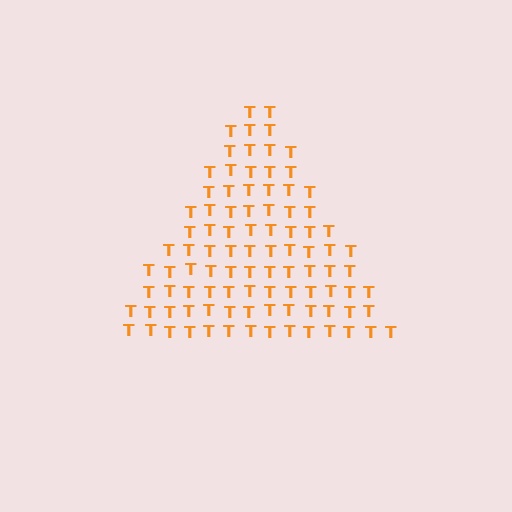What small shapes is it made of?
It is made of small letter T's.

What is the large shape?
The large shape is a triangle.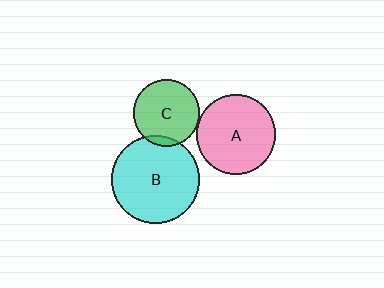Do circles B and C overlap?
Yes.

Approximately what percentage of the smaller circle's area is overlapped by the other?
Approximately 10%.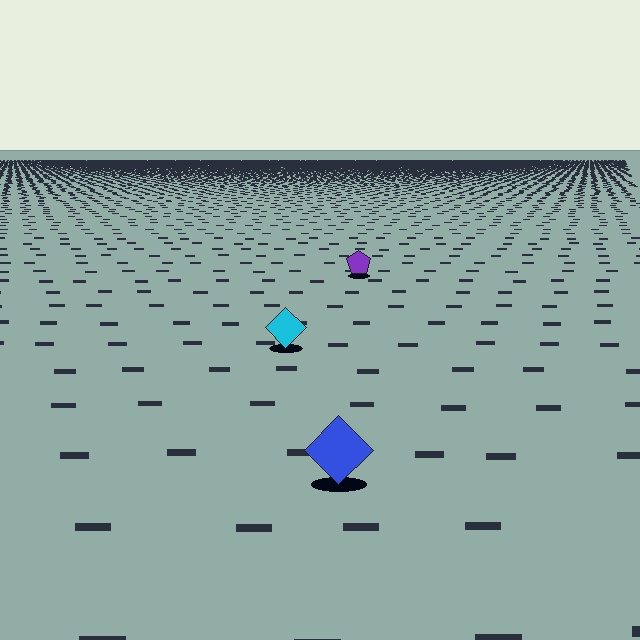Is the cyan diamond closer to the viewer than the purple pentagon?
Yes. The cyan diamond is closer — you can tell from the texture gradient: the ground texture is coarser near it.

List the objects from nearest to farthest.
From nearest to farthest: the blue diamond, the cyan diamond, the purple pentagon.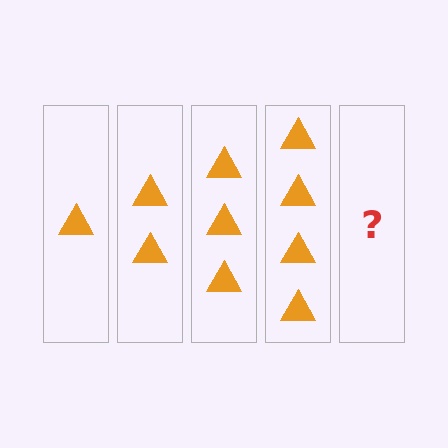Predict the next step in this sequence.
The next step is 5 triangles.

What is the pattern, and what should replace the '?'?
The pattern is that each step adds one more triangle. The '?' should be 5 triangles.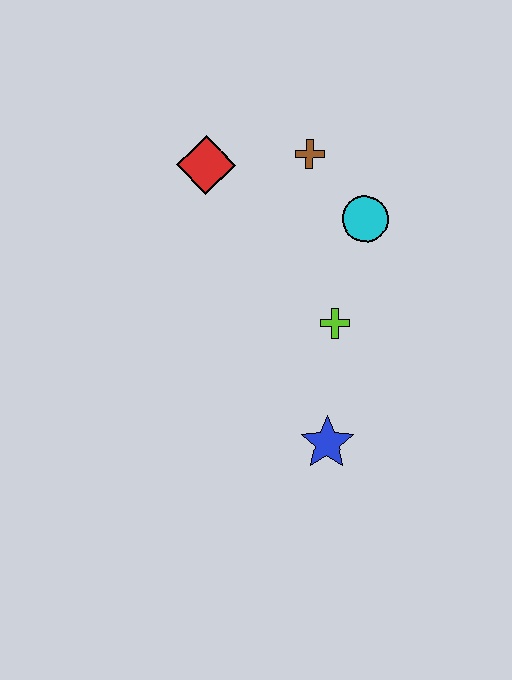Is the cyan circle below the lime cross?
No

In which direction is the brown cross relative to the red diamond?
The brown cross is to the right of the red diamond.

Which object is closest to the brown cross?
The cyan circle is closest to the brown cross.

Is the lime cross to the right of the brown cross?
Yes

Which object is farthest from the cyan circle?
The blue star is farthest from the cyan circle.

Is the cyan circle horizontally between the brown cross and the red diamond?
No